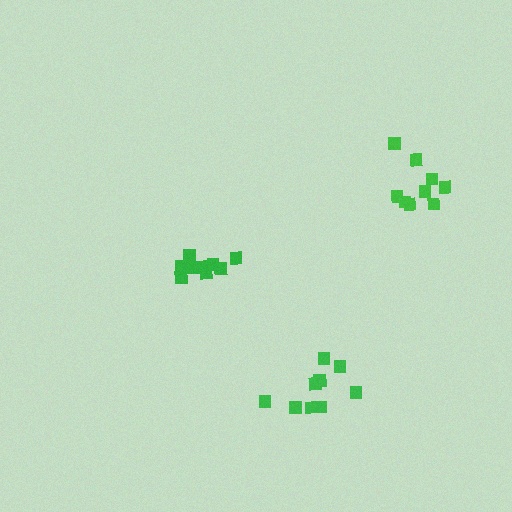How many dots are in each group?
Group 1: 9 dots, Group 2: 11 dots, Group 3: 9 dots (29 total).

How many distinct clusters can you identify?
There are 3 distinct clusters.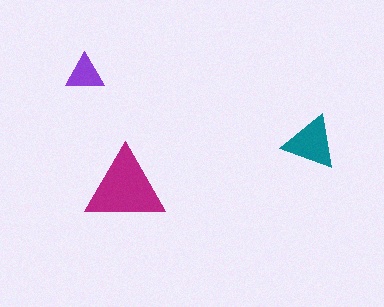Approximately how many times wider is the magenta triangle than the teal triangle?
About 1.5 times wider.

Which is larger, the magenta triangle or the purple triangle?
The magenta one.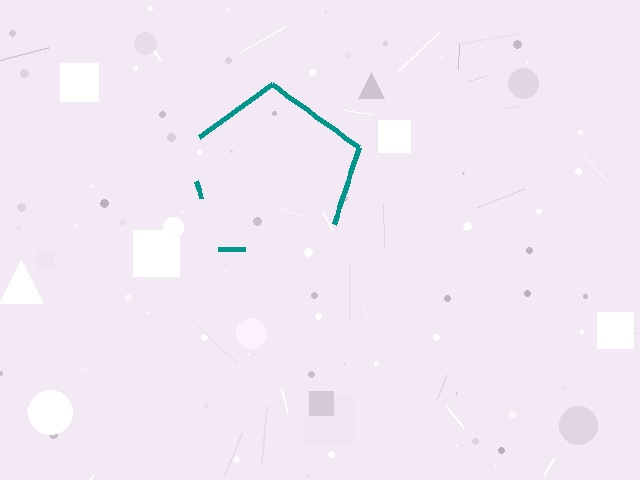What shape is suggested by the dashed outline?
The dashed outline suggests a pentagon.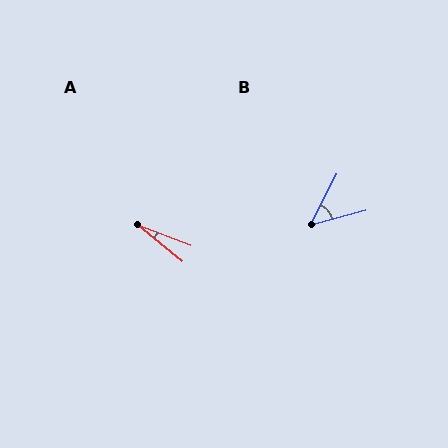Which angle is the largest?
B, at approximately 48 degrees.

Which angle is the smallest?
A, at approximately 18 degrees.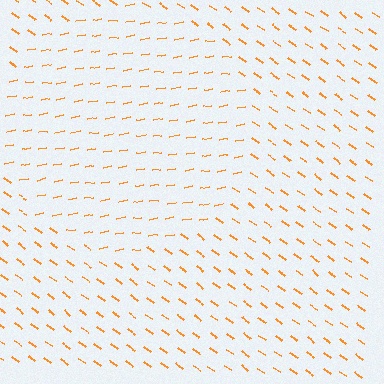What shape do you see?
I see a circle.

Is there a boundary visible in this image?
Yes, there is a texture boundary formed by a change in line orientation.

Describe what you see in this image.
The image is filled with small orange line segments. A circle region in the image has lines oriented differently from the surrounding lines, creating a visible texture boundary.